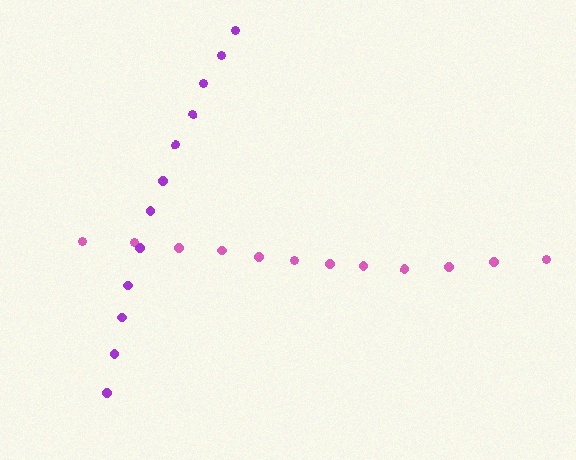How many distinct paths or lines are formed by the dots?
There are 2 distinct paths.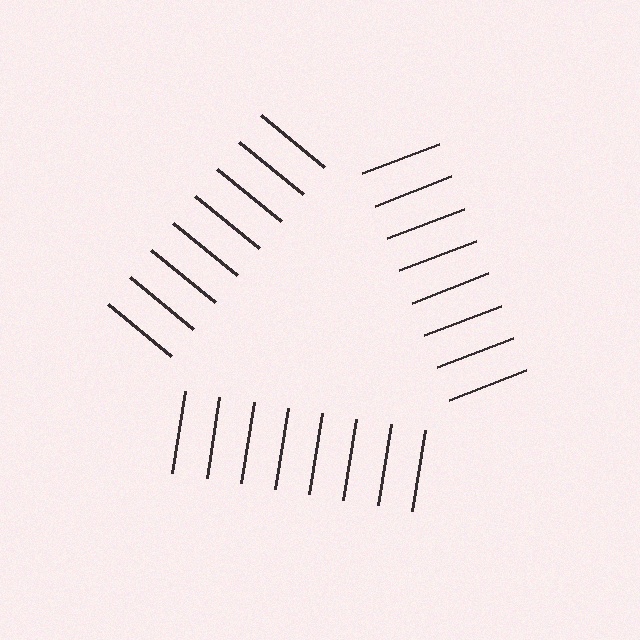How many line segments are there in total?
24 — 8 along each of the 3 edges.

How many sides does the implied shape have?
3 sides — the line-ends trace a triangle.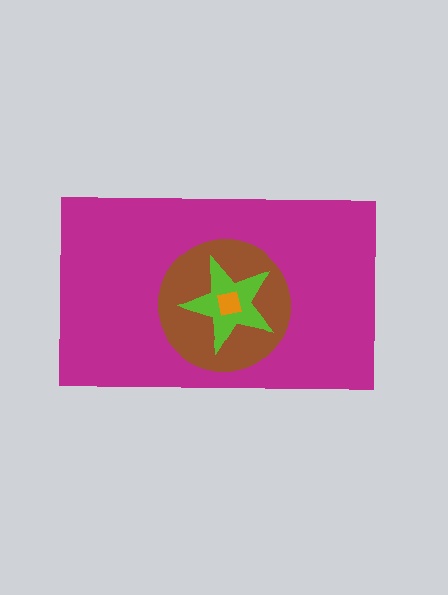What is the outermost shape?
The magenta rectangle.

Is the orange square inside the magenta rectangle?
Yes.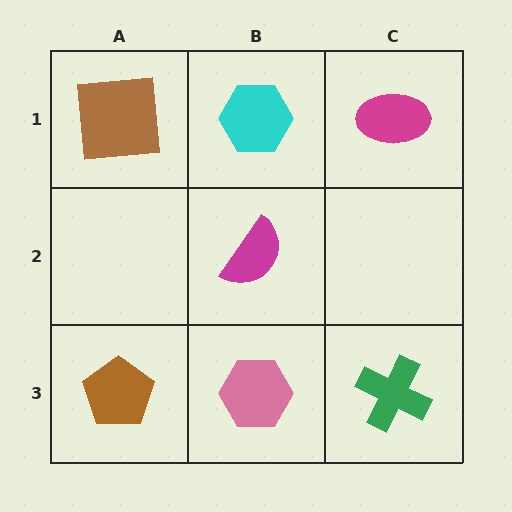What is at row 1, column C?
A magenta ellipse.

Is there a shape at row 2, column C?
No, that cell is empty.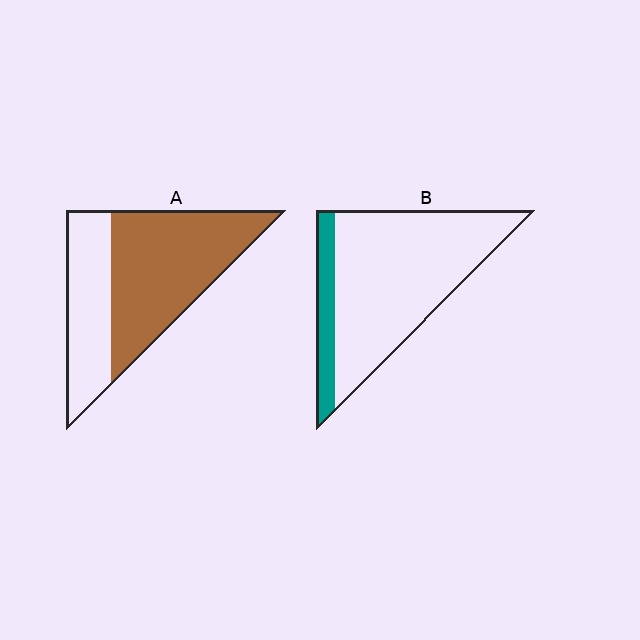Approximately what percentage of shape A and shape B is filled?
A is approximately 65% and B is approximately 15%.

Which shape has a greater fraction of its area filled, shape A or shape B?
Shape A.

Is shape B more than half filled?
No.